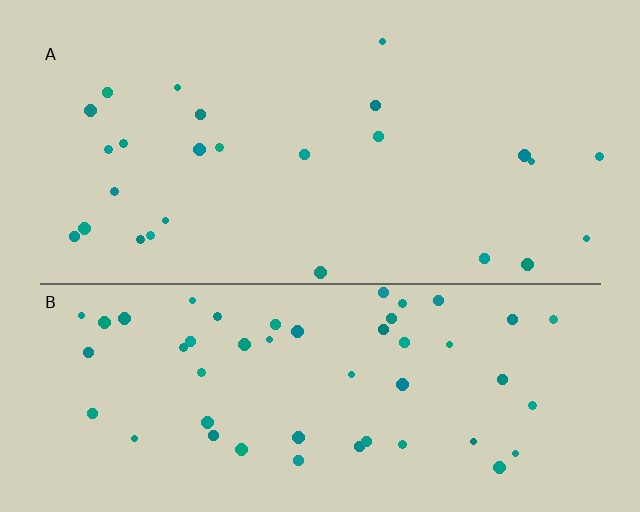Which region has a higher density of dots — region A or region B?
B (the bottom).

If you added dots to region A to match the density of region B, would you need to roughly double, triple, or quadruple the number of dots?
Approximately double.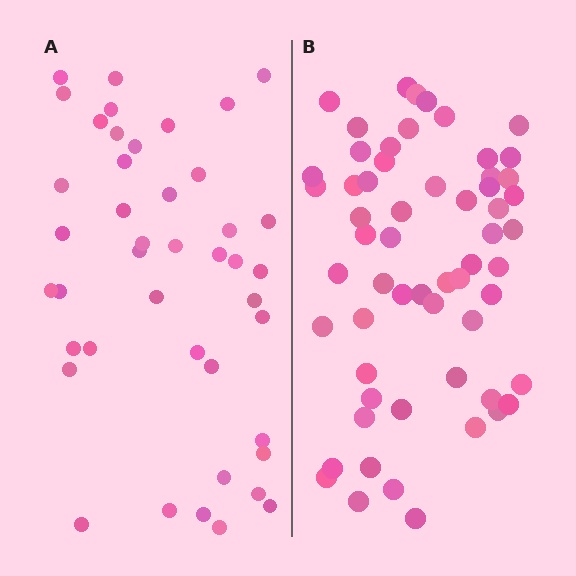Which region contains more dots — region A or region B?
Region B (the right region) has more dots.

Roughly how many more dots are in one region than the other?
Region B has approximately 15 more dots than region A.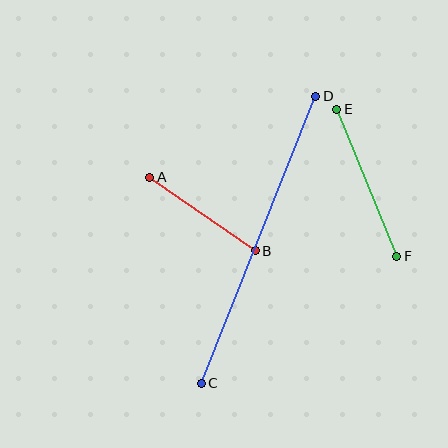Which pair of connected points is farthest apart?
Points C and D are farthest apart.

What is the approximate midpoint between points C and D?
The midpoint is at approximately (259, 240) pixels.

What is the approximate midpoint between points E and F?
The midpoint is at approximately (367, 183) pixels.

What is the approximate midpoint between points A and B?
The midpoint is at approximately (203, 214) pixels.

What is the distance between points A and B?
The distance is approximately 128 pixels.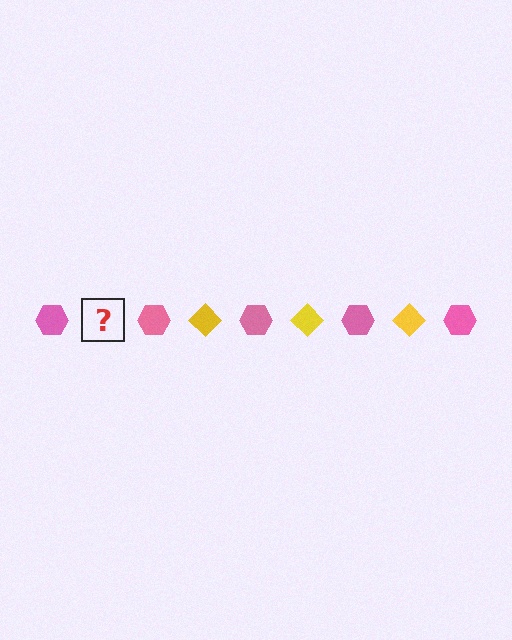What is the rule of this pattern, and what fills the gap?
The rule is that the pattern alternates between pink hexagon and yellow diamond. The gap should be filled with a yellow diamond.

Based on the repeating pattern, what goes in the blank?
The blank should be a yellow diamond.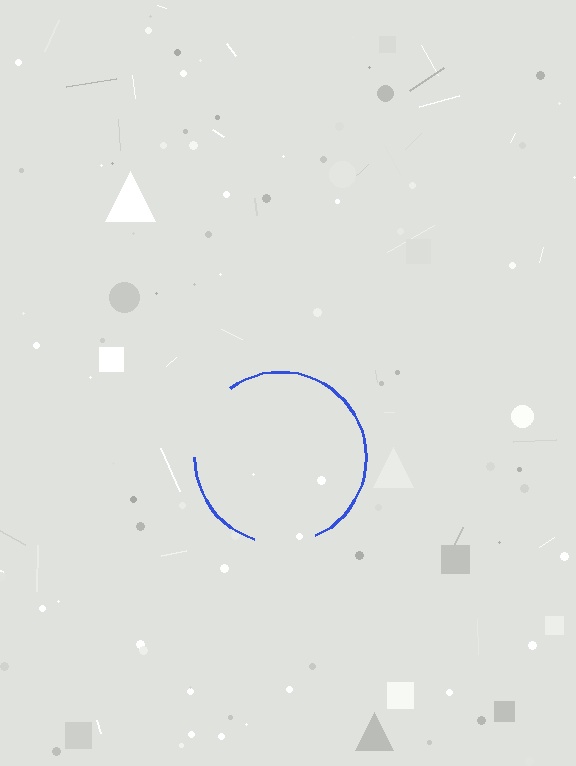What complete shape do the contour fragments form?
The contour fragments form a circle.